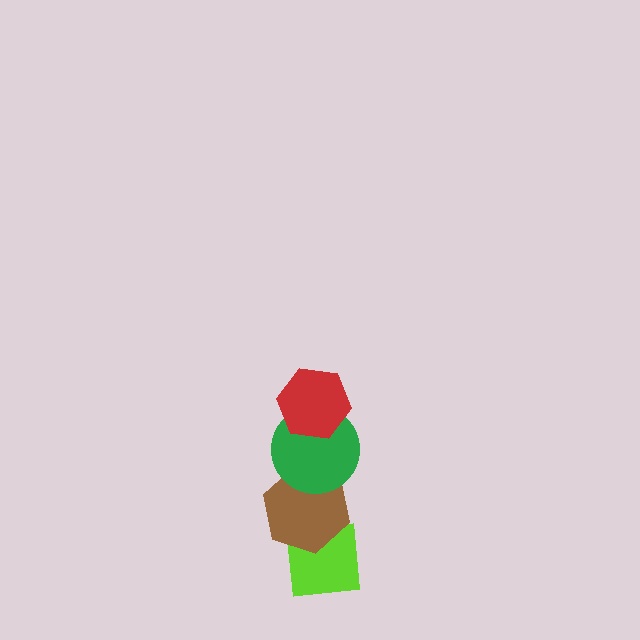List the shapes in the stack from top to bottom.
From top to bottom: the red hexagon, the green circle, the brown hexagon, the lime square.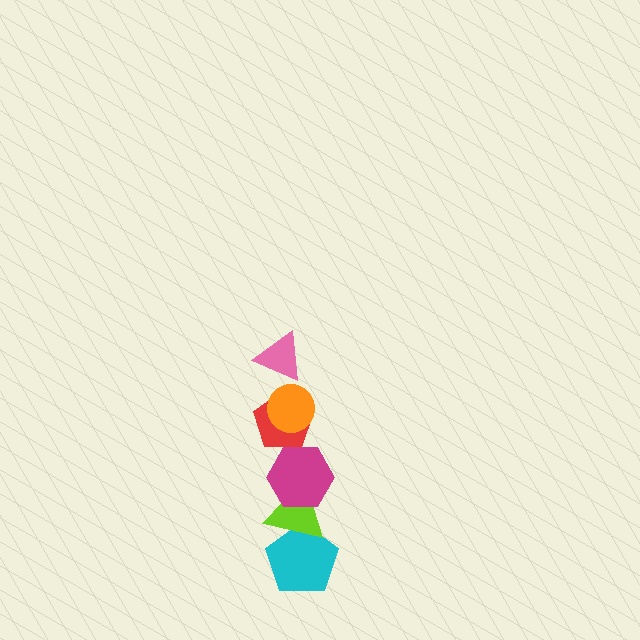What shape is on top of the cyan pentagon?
The lime triangle is on top of the cyan pentagon.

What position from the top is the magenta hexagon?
The magenta hexagon is 4th from the top.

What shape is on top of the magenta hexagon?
The red pentagon is on top of the magenta hexagon.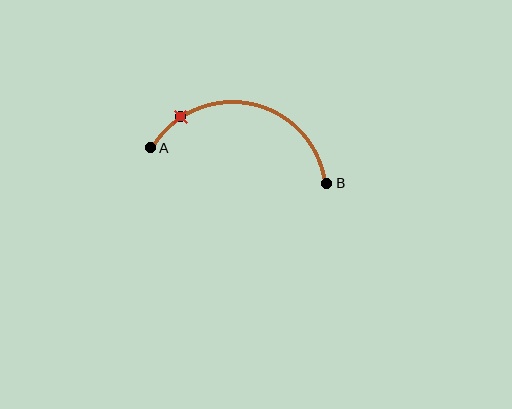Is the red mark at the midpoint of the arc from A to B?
No. The red mark lies on the arc but is closer to endpoint A. The arc midpoint would be at the point on the curve equidistant along the arc from both A and B.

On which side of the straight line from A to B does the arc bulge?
The arc bulges above the straight line connecting A and B.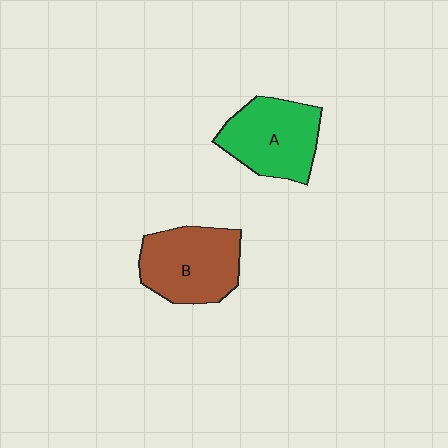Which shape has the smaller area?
Shape A (green).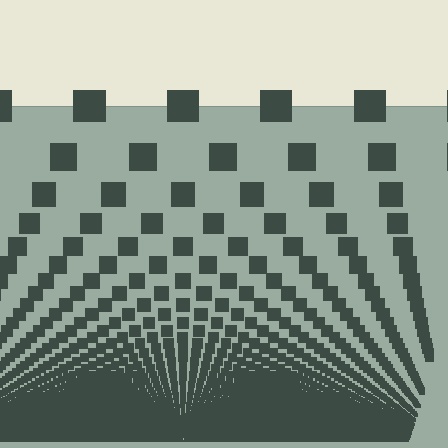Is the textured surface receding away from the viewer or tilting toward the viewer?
The surface appears to tilt toward the viewer. Texture elements get larger and sparser toward the top.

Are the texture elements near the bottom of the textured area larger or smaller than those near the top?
Smaller. The gradient is inverted — elements near the bottom are smaller and denser.